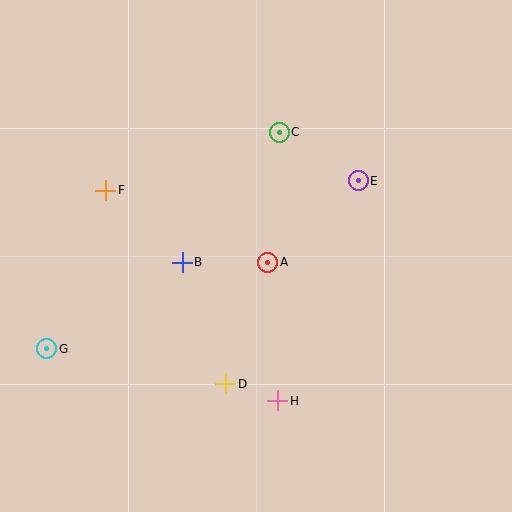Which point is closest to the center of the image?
Point A at (268, 262) is closest to the center.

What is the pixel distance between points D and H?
The distance between D and H is 55 pixels.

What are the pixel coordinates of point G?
Point G is at (47, 349).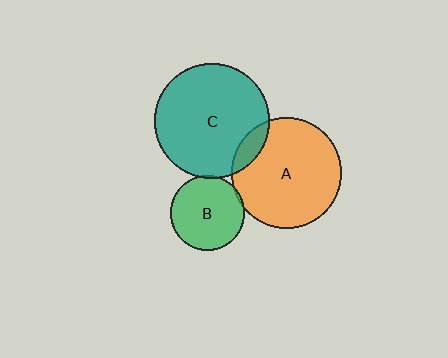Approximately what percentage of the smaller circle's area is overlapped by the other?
Approximately 5%.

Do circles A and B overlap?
Yes.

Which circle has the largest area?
Circle C (teal).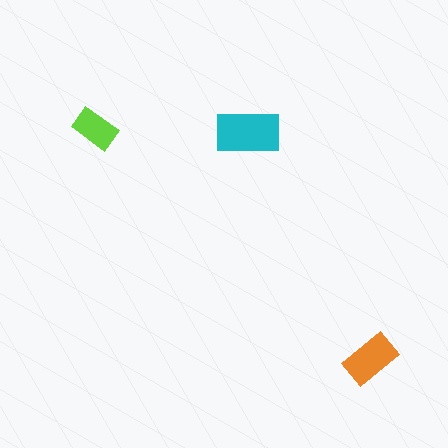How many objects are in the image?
There are 3 objects in the image.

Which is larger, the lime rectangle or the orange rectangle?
The orange one.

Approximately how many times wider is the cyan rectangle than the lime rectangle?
About 1.5 times wider.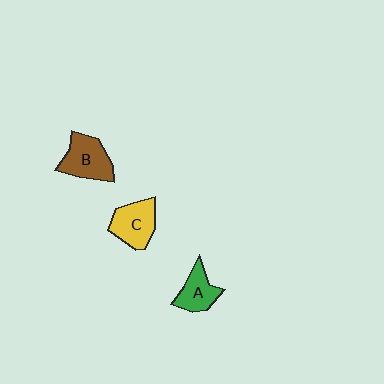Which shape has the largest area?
Shape B (brown).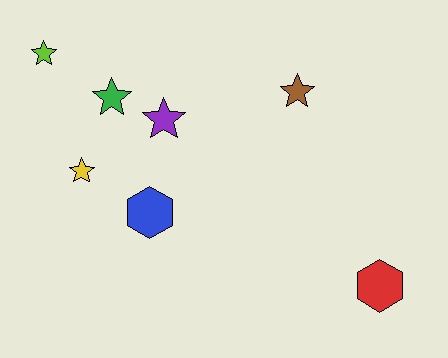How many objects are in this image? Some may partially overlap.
There are 7 objects.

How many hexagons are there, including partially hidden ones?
There are 2 hexagons.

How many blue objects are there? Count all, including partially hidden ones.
There is 1 blue object.